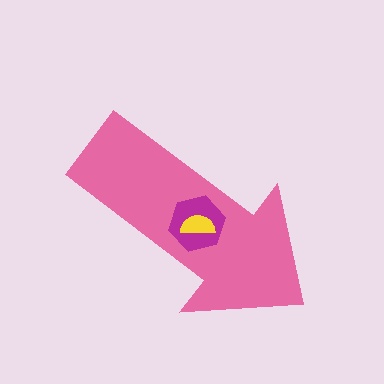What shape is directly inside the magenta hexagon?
The yellow semicircle.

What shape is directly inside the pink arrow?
The magenta hexagon.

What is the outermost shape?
The pink arrow.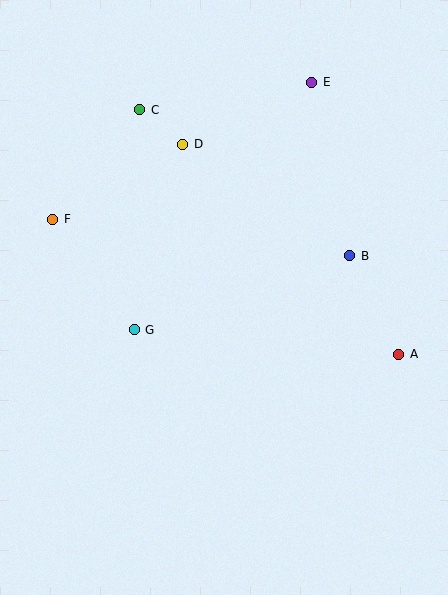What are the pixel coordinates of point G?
Point G is at (134, 330).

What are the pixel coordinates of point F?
Point F is at (53, 219).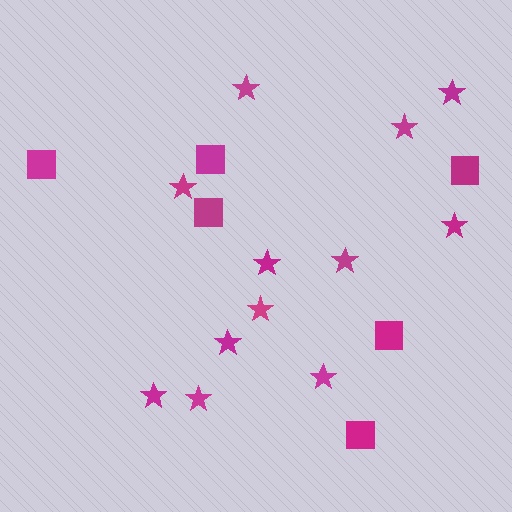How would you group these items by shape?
There are 2 groups: one group of stars (12) and one group of squares (6).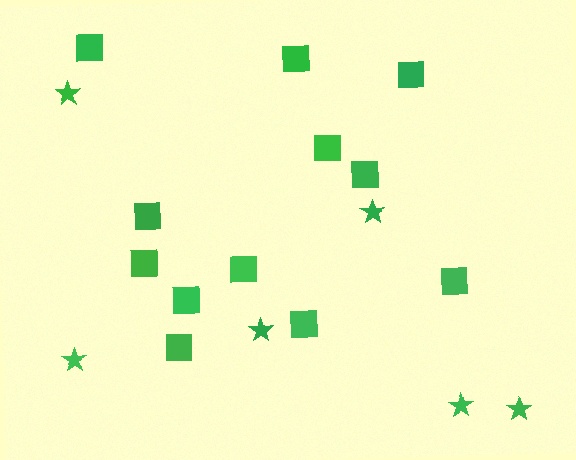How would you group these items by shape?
There are 2 groups: one group of stars (6) and one group of squares (12).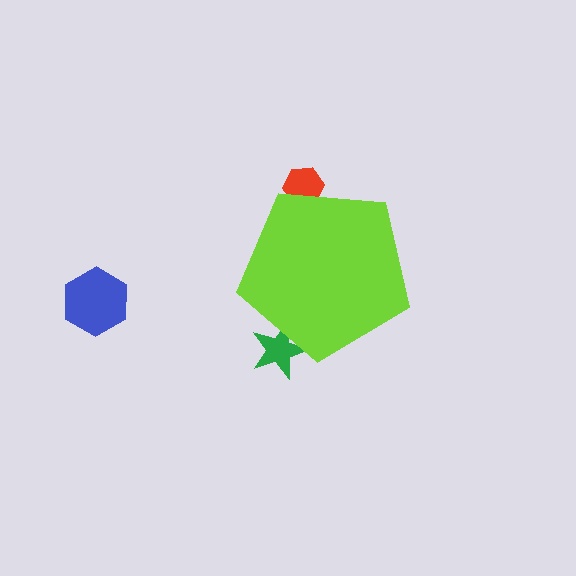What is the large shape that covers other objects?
A lime pentagon.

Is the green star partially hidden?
Yes, the green star is partially hidden behind the lime pentagon.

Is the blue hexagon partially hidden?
No, the blue hexagon is fully visible.